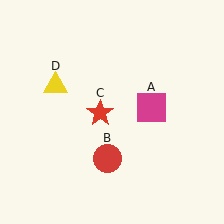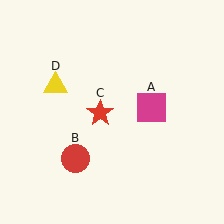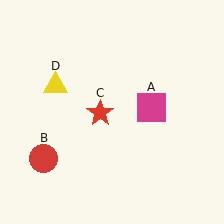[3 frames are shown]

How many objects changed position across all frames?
1 object changed position: red circle (object B).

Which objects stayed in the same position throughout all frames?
Magenta square (object A) and red star (object C) and yellow triangle (object D) remained stationary.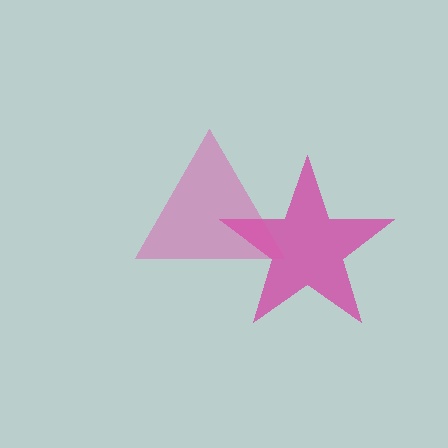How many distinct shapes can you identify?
There are 2 distinct shapes: a magenta star, a pink triangle.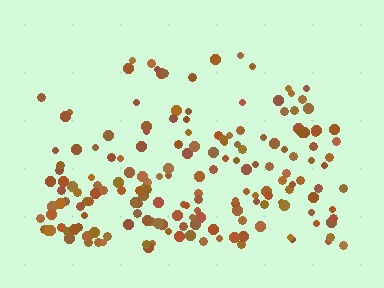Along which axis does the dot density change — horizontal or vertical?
Vertical.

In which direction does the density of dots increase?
From top to bottom, with the bottom side densest.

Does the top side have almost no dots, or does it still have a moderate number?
Still a moderate number, just noticeably fewer than the bottom.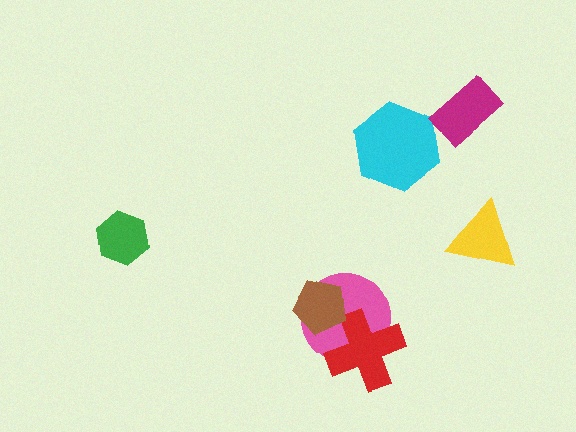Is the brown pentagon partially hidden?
No, no other shape covers it.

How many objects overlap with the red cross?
1 object overlaps with the red cross.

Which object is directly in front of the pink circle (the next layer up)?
The red cross is directly in front of the pink circle.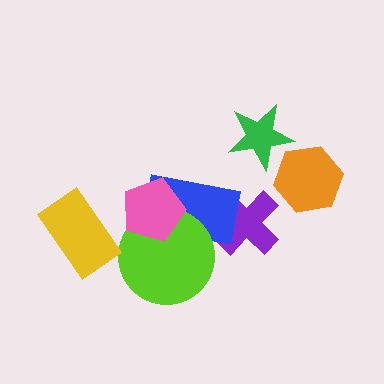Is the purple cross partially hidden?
Yes, it is partially covered by another shape.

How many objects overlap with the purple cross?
1 object overlaps with the purple cross.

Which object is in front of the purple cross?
The blue rectangle is in front of the purple cross.